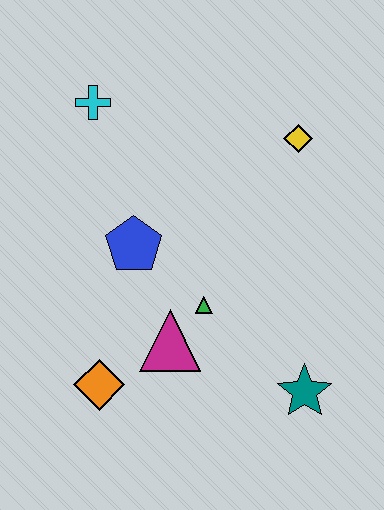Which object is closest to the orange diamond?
The magenta triangle is closest to the orange diamond.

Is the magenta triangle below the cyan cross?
Yes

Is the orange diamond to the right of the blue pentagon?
No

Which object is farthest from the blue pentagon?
The teal star is farthest from the blue pentagon.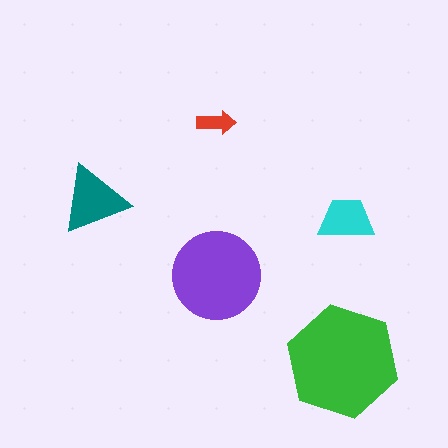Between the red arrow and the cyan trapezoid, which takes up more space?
The cyan trapezoid.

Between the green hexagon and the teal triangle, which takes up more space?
The green hexagon.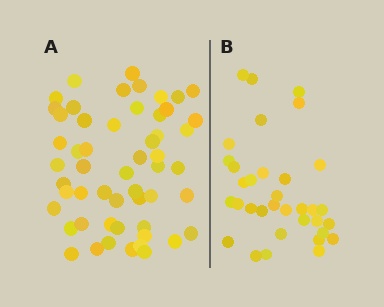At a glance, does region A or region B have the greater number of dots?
Region A (the left region) has more dots.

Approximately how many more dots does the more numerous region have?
Region A has approximately 20 more dots than region B.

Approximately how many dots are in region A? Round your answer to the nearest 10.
About 50 dots. (The exact count is 54, which rounds to 50.)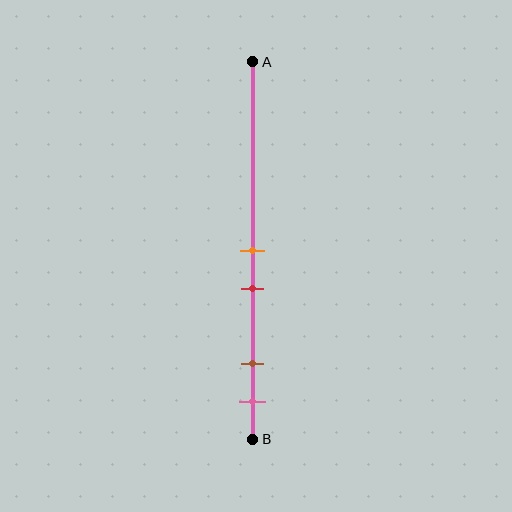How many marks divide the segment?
There are 4 marks dividing the segment.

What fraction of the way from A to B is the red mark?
The red mark is approximately 60% (0.6) of the way from A to B.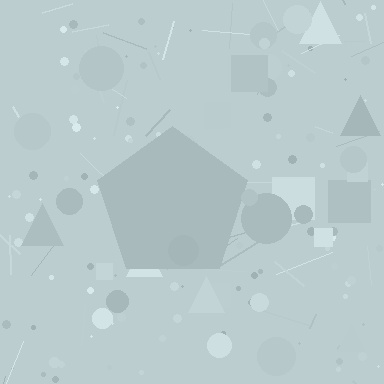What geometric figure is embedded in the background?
A pentagon is embedded in the background.